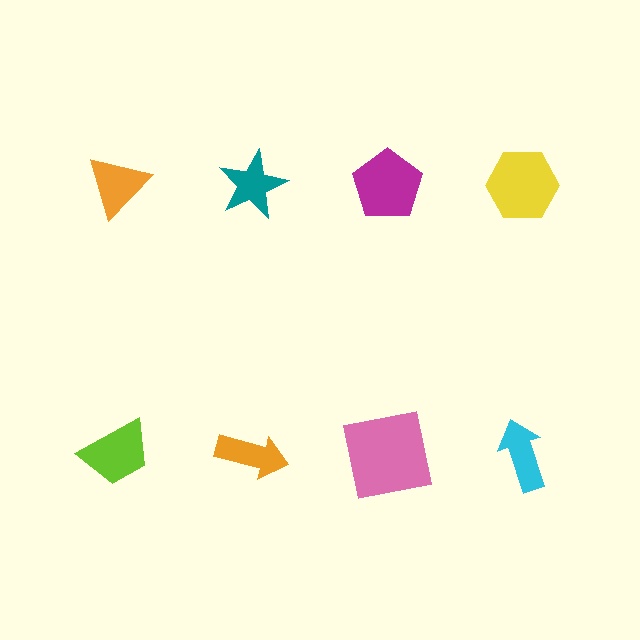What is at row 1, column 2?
A teal star.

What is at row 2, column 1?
A lime trapezoid.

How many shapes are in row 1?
4 shapes.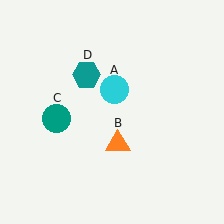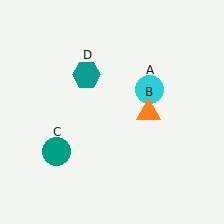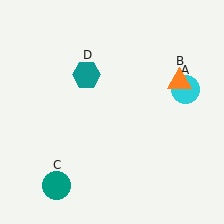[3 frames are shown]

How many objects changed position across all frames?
3 objects changed position: cyan circle (object A), orange triangle (object B), teal circle (object C).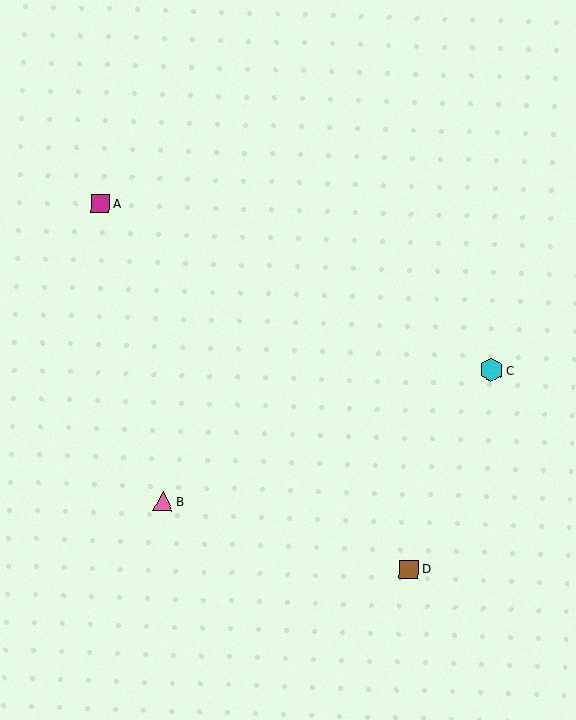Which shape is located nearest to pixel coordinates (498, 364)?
The cyan hexagon (labeled C) at (491, 370) is nearest to that location.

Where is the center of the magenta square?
The center of the magenta square is at (100, 204).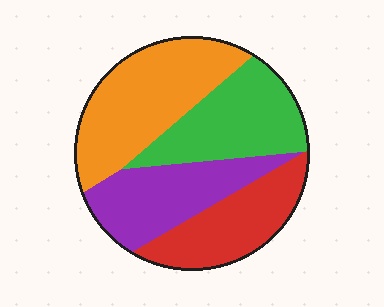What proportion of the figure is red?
Red takes up less than a quarter of the figure.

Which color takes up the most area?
Orange, at roughly 30%.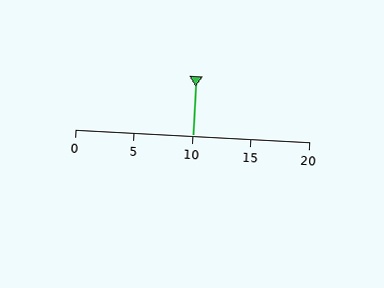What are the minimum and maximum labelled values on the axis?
The axis runs from 0 to 20.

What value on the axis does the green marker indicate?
The marker indicates approximately 10.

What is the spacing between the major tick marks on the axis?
The major ticks are spaced 5 apart.